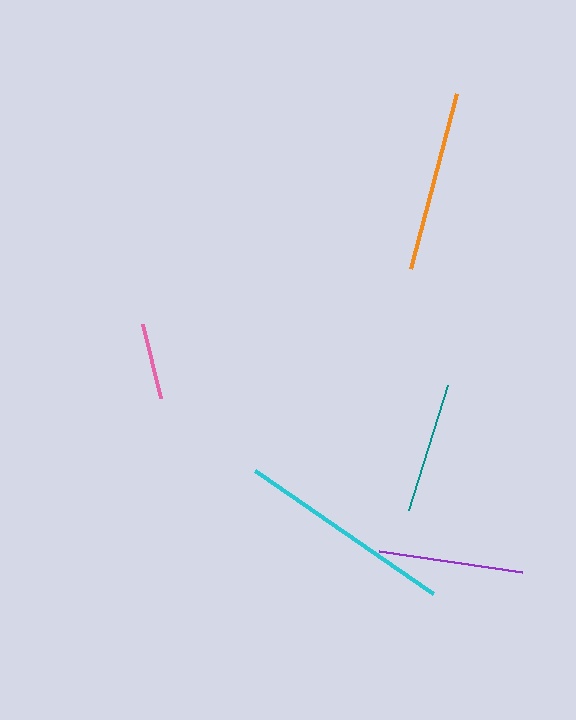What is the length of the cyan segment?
The cyan segment is approximately 217 pixels long.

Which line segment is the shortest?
The pink line is the shortest at approximately 77 pixels.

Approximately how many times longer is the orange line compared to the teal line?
The orange line is approximately 1.4 times the length of the teal line.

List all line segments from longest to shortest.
From longest to shortest: cyan, orange, purple, teal, pink.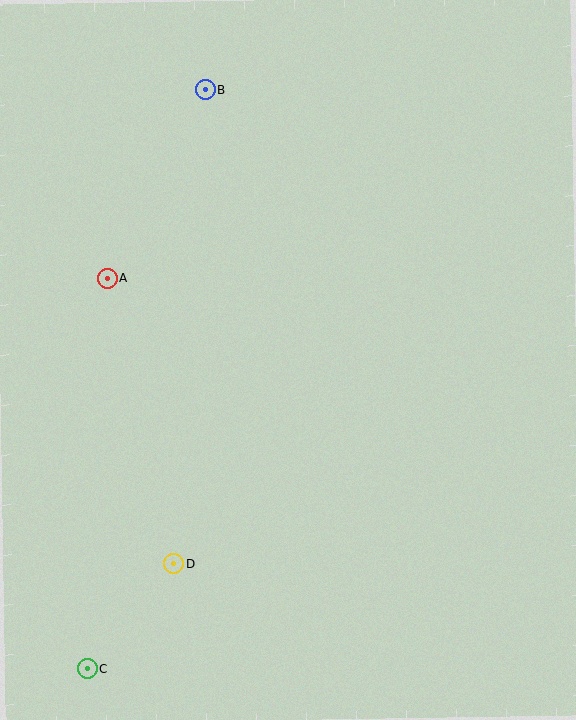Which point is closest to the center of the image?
Point A at (107, 278) is closest to the center.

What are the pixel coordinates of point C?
Point C is at (87, 669).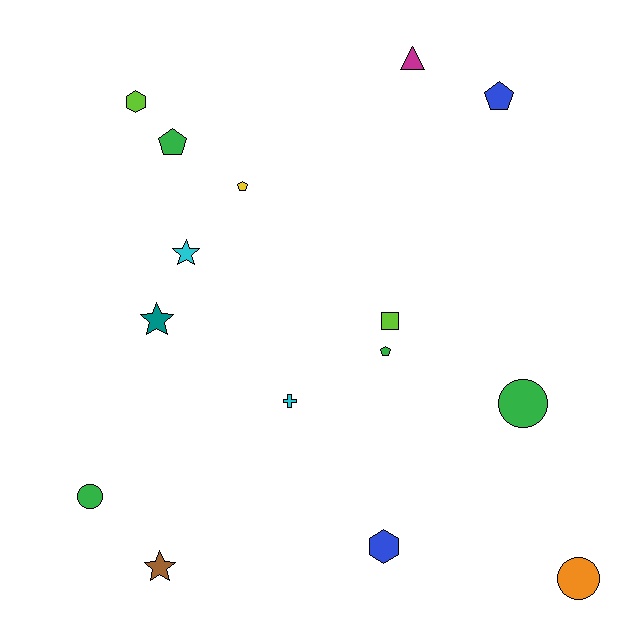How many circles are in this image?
There are 3 circles.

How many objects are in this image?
There are 15 objects.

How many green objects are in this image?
There are 4 green objects.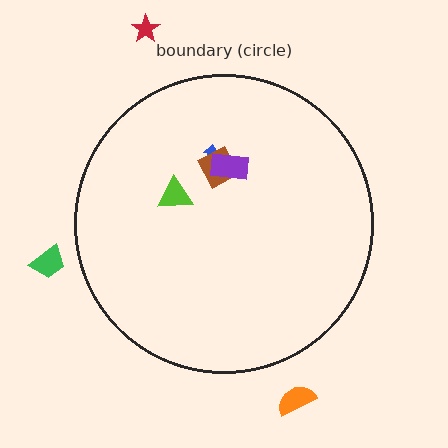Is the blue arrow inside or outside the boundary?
Inside.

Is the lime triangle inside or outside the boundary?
Inside.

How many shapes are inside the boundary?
4 inside, 3 outside.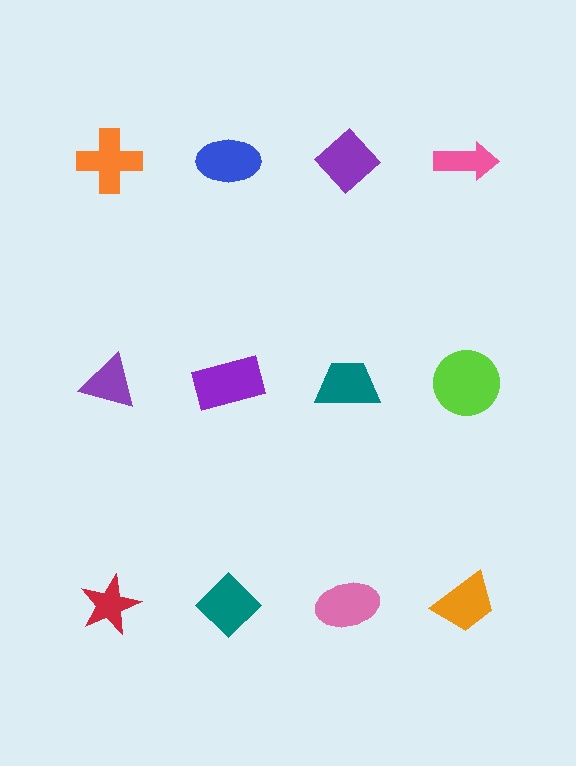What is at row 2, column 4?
A lime circle.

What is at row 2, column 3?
A teal trapezoid.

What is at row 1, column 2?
A blue ellipse.